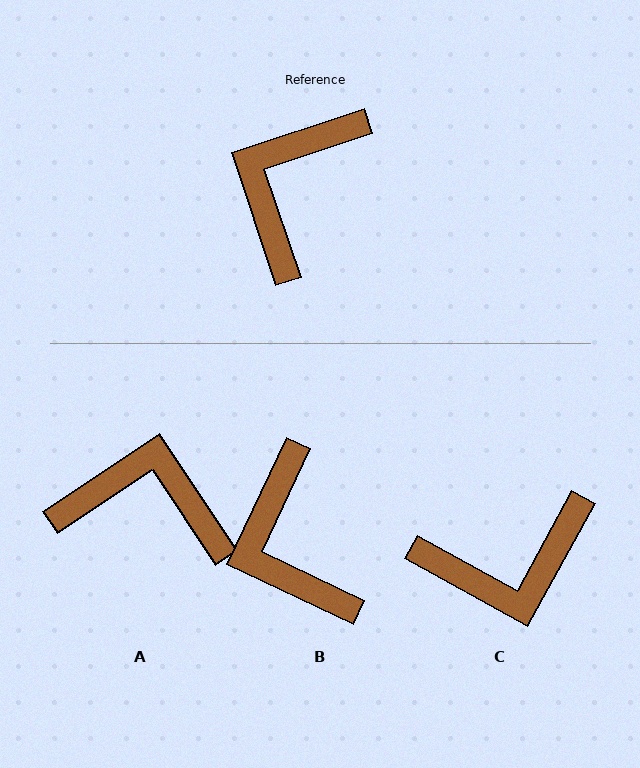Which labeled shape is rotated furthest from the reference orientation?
C, about 133 degrees away.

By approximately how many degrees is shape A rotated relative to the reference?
Approximately 75 degrees clockwise.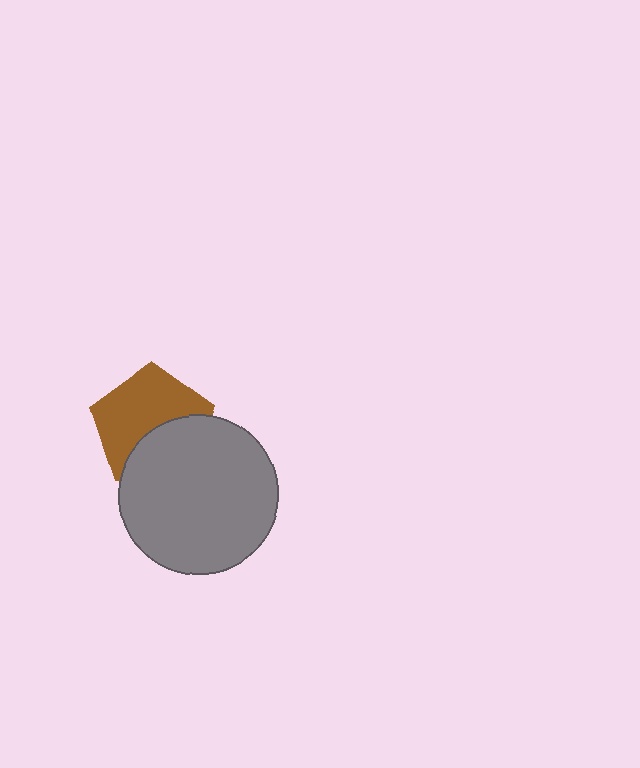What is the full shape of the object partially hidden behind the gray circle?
The partially hidden object is a brown pentagon.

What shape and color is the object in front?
The object in front is a gray circle.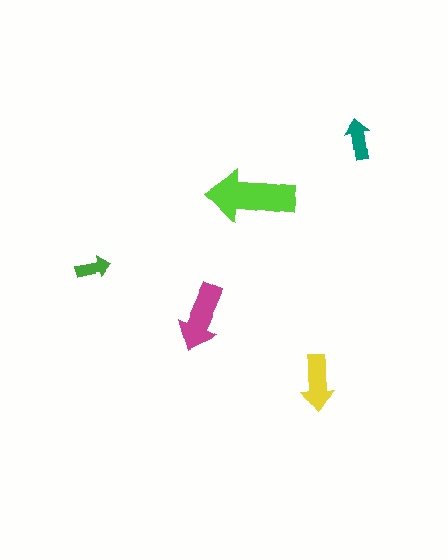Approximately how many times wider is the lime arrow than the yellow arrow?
About 1.5 times wider.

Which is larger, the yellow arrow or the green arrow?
The yellow one.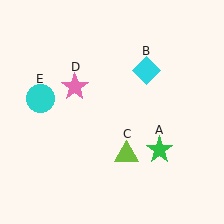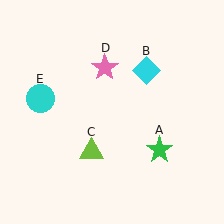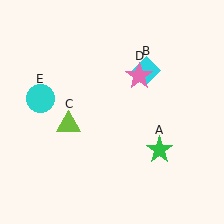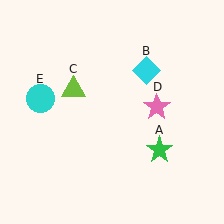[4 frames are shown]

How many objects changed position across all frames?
2 objects changed position: lime triangle (object C), pink star (object D).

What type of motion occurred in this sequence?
The lime triangle (object C), pink star (object D) rotated clockwise around the center of the scene.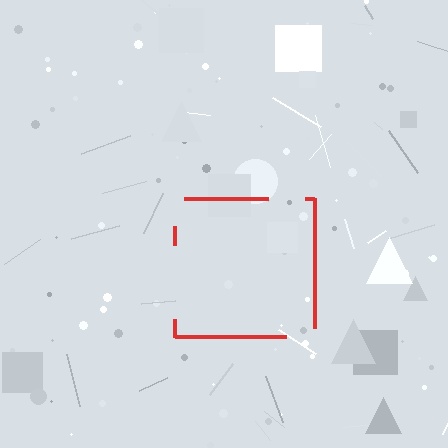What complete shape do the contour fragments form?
The contour fragments form a square.